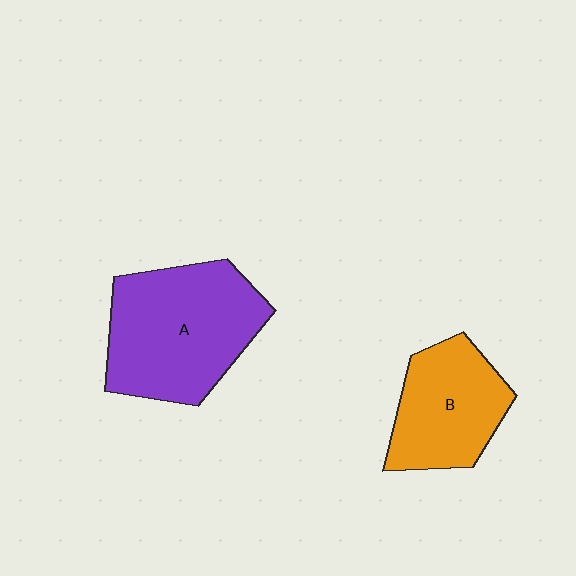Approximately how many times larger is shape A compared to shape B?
Approximately 1.5 times.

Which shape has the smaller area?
Shape B (orange).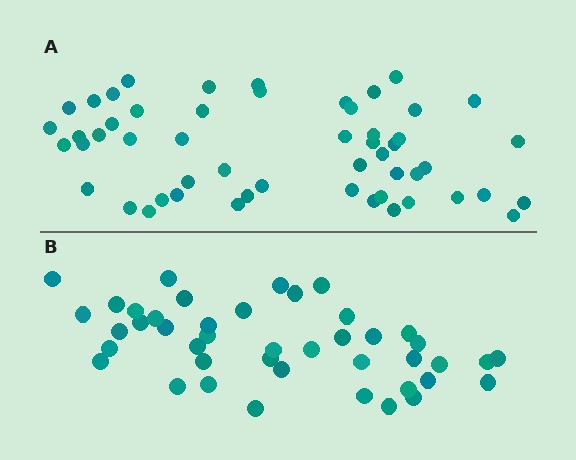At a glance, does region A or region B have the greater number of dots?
Region A (the top region) has more dots.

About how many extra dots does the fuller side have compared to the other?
Region A has roughly 10 or so more dots than region B.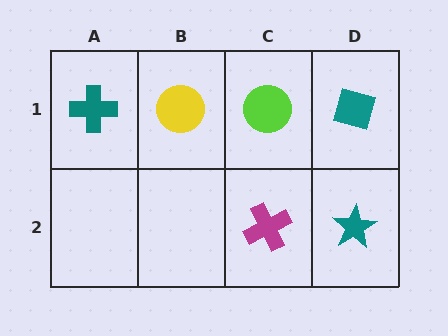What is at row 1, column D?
A teal diamond.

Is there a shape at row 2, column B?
No, that cell is empty.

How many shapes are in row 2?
2 shapes.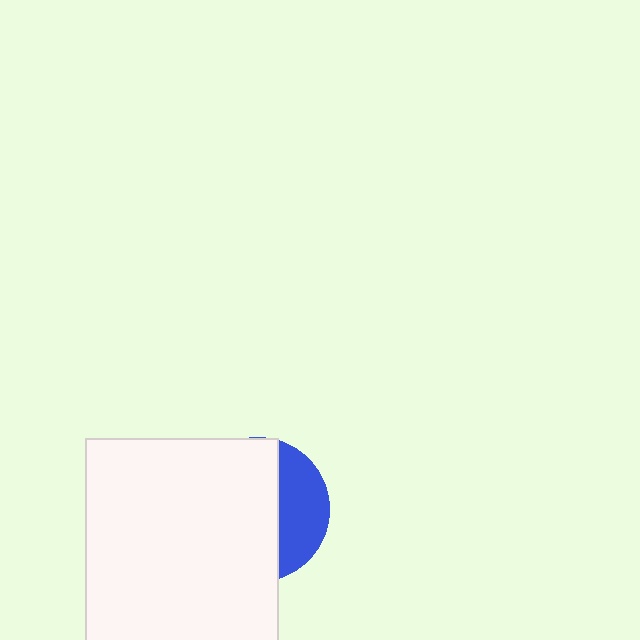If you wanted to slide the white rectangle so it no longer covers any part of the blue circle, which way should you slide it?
Slide it left — that is the most direct way to separate the two shapes.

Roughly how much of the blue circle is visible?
A small part of it is visible (roughly 31%).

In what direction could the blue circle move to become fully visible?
The blue circle could move right. That would shift it out from behind the white rectangle entirely.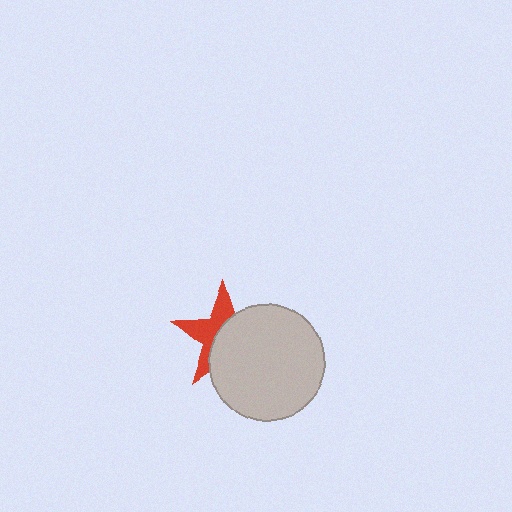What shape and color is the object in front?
The object in front is a light gray circle.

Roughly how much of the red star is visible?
A small part of it is visible (roughly 44%).